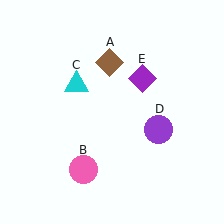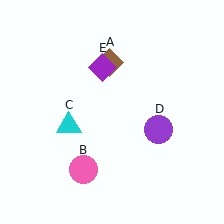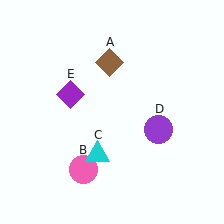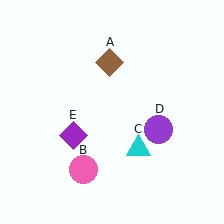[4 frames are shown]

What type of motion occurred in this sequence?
The cyan triangle (object C), purple diamond (object E) rotated counterclockwise around the center of the scene.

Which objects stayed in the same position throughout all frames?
Brown diamond (object A) and pink circle (object B) and purple circle (object D) remained stationary.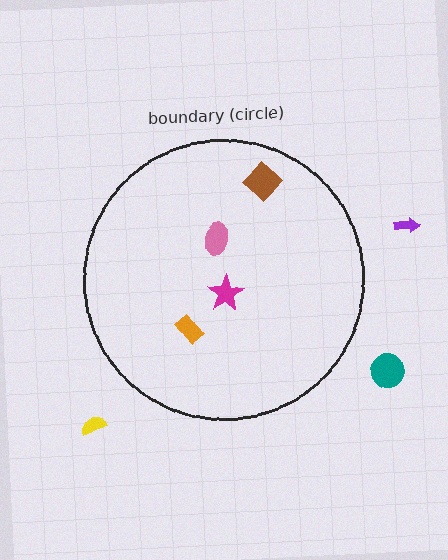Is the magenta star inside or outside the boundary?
Inside.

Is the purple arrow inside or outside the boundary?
Outside.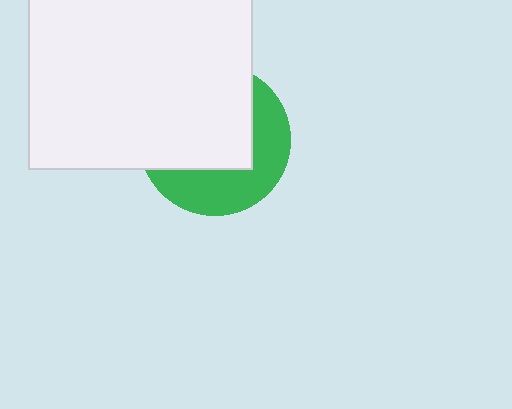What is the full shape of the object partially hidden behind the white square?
The partially hidden object is a green circle.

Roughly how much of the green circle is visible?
A small part of it is visible (roughly 41%).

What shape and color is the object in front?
The object in front is a white square.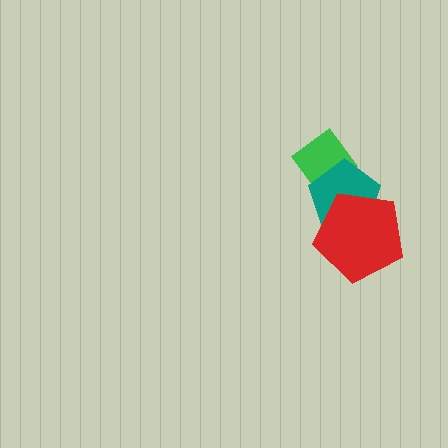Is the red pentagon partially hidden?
No, no other shape covers it.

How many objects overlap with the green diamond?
1 object overlaps with the green diamond.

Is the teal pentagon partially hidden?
Yes, it is partially covered by another shape.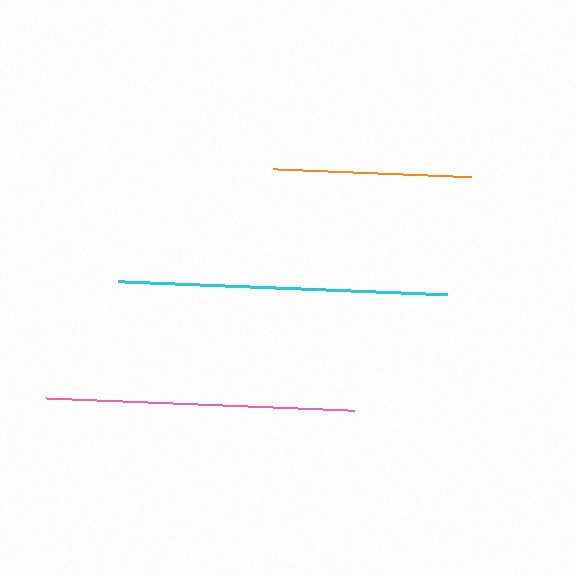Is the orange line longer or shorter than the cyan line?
The cyan line is longer than the orange line.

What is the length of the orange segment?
The orange segment is approximately 198 pixels long.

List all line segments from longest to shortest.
From longest to shortest: cyan, pink, orange.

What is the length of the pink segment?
The pink segment is approximately 309 pixels long.